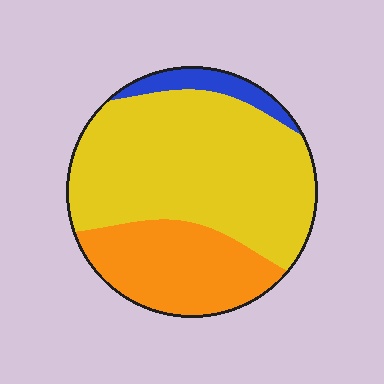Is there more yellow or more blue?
Yellow.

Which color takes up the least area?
Blue, at roughly 10%.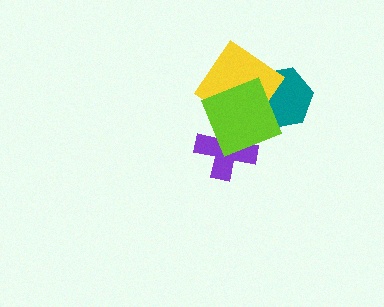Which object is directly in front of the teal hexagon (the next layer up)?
The yellow diamond is directly in front of the teal hexagon.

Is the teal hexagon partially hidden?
Yes, it is partially covered by another shape.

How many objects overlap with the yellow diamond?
3 objects overlap with the yellow diamond.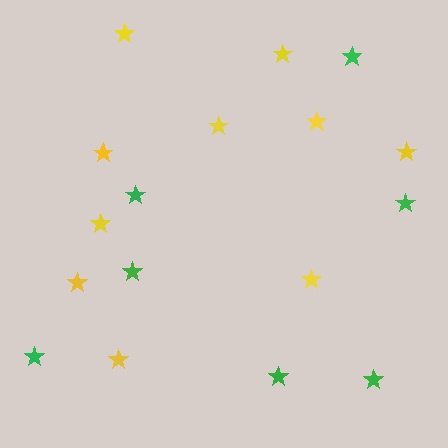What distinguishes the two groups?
There are 2 groups: one group of yellow stars (10) and one group of green stars (7).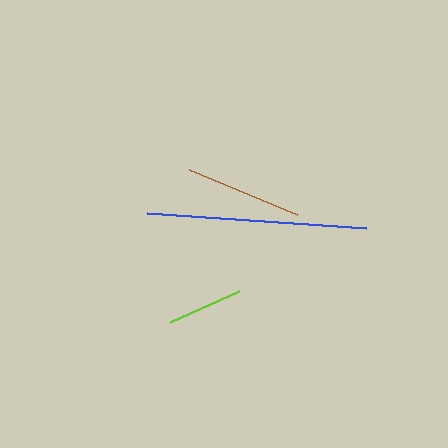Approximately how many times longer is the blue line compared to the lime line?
The blue line is approximately 2.9 times the length of the lime line.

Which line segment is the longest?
The blue line is the longest at approximately 220 pixels.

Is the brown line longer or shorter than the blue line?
The blue line is longer than the brown line.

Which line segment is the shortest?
The lime line is the shortest at approximately 76 pixels.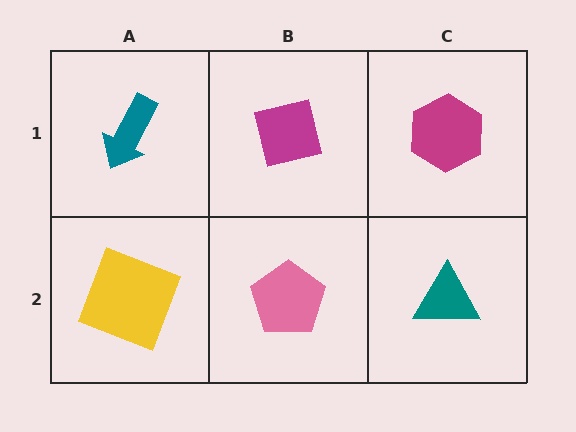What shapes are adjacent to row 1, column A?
A yellow square (row 2, column A), a magenta square (row 1, column B).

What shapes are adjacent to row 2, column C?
A magenta hexagon (row 1, column C), a pink pentagon (row 2, column B).